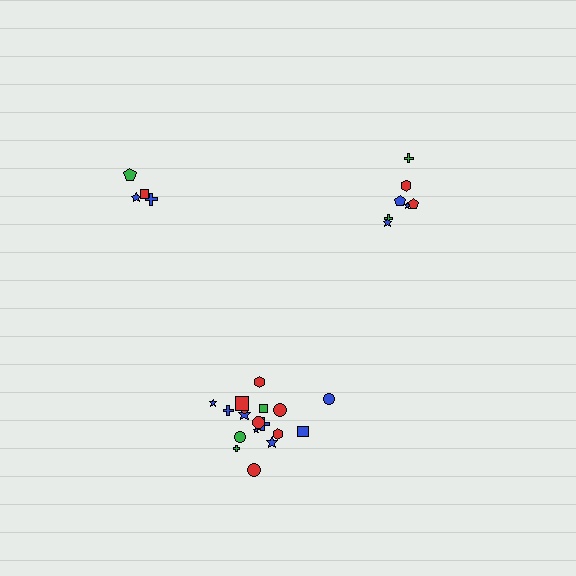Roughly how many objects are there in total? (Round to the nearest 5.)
Roughly 30 objects in total.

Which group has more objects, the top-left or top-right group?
The top-right group.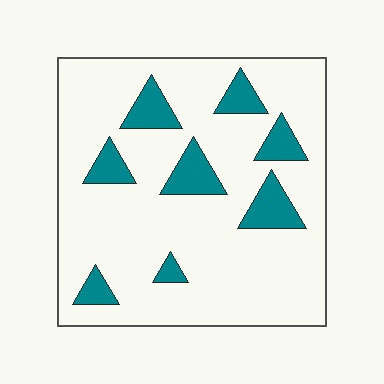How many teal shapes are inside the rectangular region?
8.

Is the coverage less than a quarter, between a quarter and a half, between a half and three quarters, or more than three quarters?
Less than a quarter.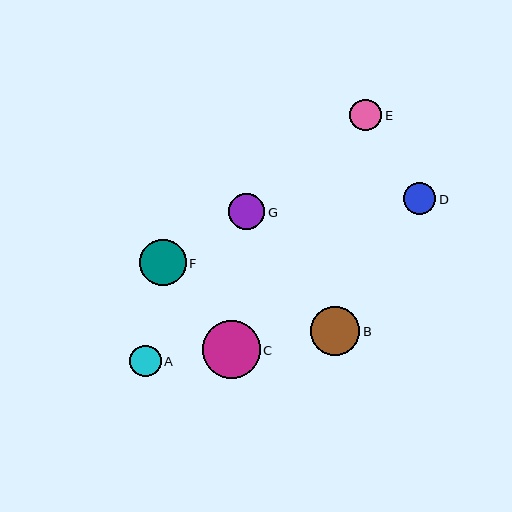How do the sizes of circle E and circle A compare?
Circle E and circle A are approximately the same size.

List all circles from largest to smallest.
From largest to smallest: C, B, F, G, D, E, A.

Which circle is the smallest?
Circle A is the smallest with a size of approximately 31 pixels.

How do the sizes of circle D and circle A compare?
Circle D and circle A are approximately the same size.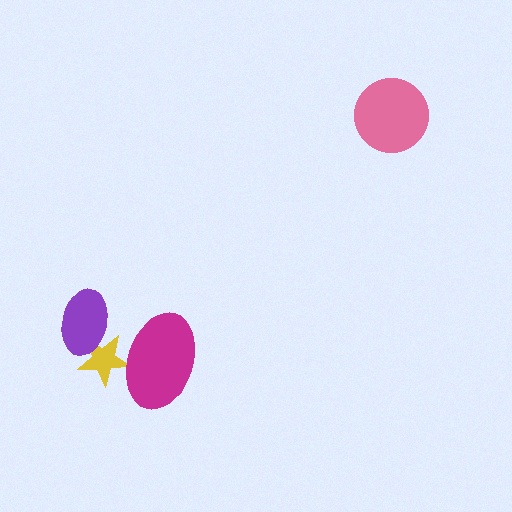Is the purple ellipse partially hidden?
No, no other shape covers it.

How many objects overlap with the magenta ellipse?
1 object overlaps with the magenta ellipse.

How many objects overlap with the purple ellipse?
1 object overlaps with the purple ellipse.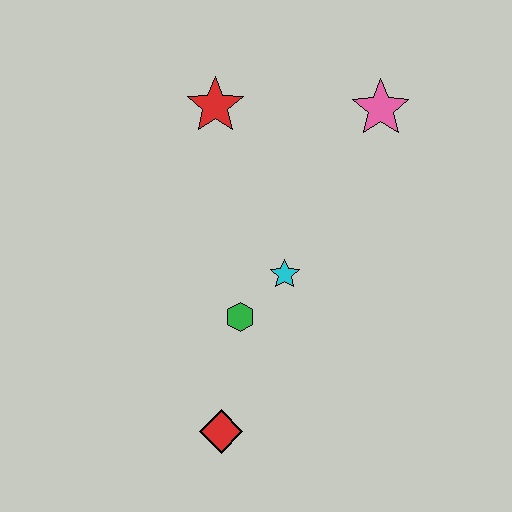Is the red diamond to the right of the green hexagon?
No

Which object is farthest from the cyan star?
The pink star is farthest from the cyan star.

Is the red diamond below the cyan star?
Yes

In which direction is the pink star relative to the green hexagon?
The pink star is above the green hexagon.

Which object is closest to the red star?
The pink star is closest to the red star.